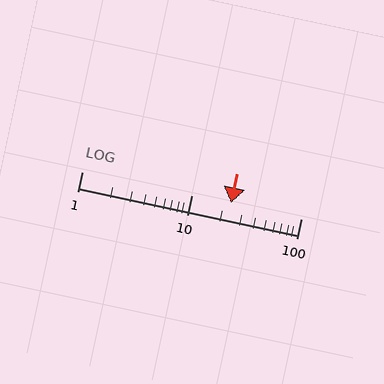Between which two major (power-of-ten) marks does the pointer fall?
The pointer is between 10 and 100.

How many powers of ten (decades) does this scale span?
The scale spans 2 decades, from 1 to 100.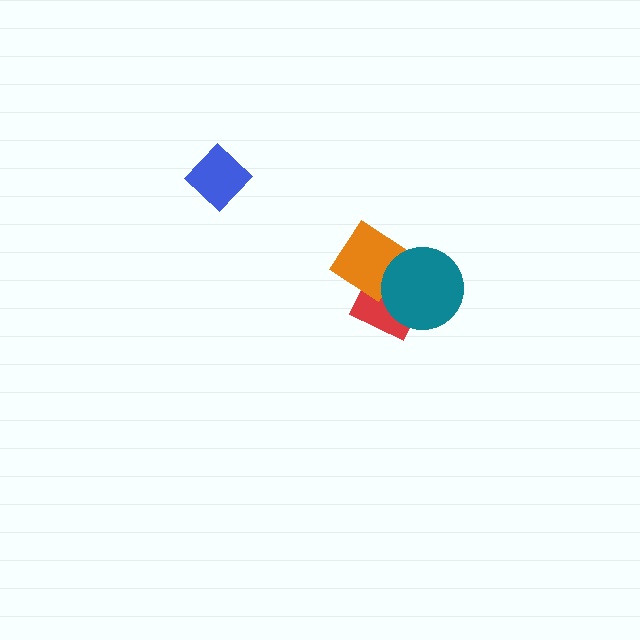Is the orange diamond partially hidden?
Yes, it is partially covered by another shape.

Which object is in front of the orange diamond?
The teal circle is in front of the orange diamond.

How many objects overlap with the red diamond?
2 objects overlap with the red diamond.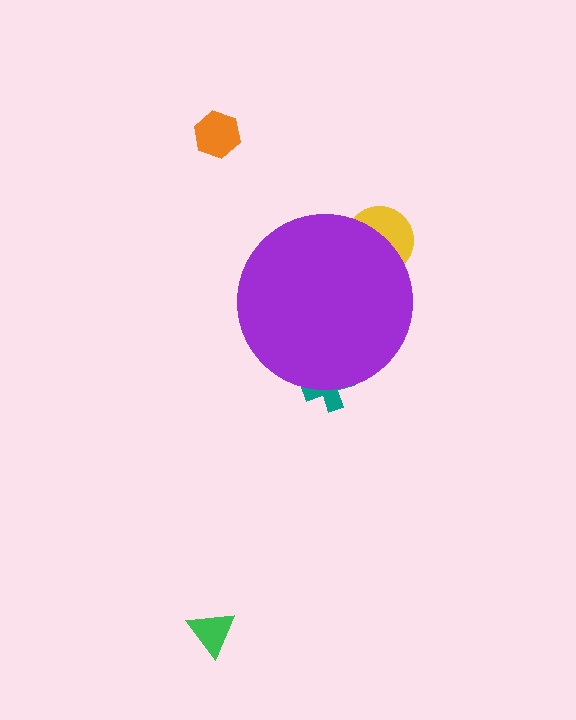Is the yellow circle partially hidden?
Yes, the yellow circle is partially hidden behind the purple circle.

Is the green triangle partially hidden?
No, the green triangle is fully visible.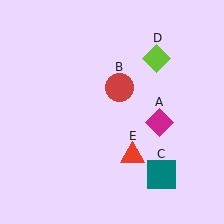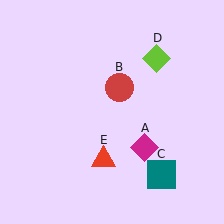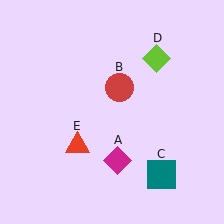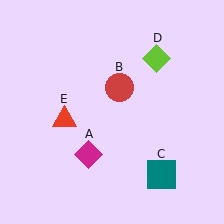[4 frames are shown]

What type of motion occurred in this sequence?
The magenta diamond (object A), red triangle (object E) rotated clockwise around the center of the scene.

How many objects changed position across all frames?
2 objects changed position: magenta diamond (object A), red triangle (object E).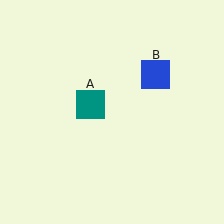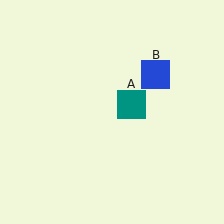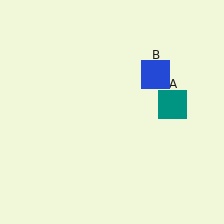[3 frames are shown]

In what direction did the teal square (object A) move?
The teal square (object A) moved right.